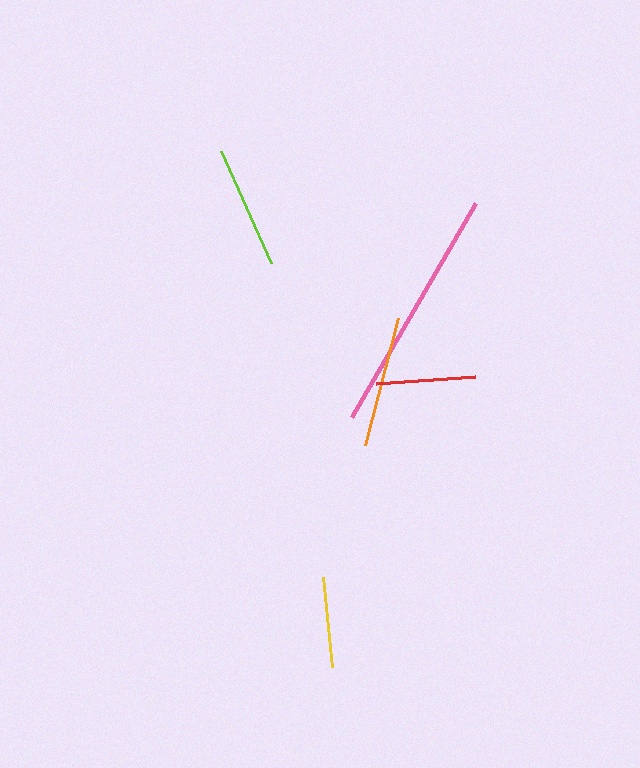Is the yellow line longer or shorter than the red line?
The red line is longer than the yellow line.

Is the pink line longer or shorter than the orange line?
The pink line is longer than the orange line.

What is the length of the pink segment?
The pink segment is approximately 247 pixels long.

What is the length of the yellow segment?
The yellow segment is approximately 91 pixels long.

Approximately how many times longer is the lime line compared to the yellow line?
The lime line is approximately 1.4 times the length of the yellow line.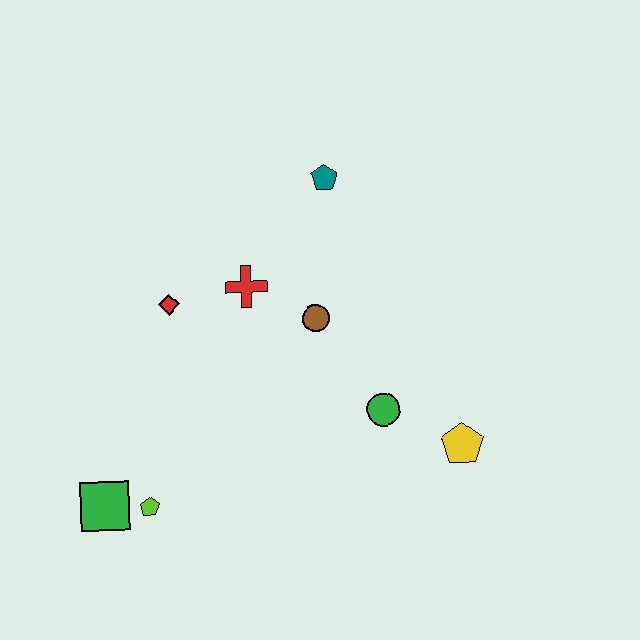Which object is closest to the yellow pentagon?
The green circle is closest to the yellow pentagon.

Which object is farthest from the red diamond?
The yellow pentagon is farthest from the red diamond.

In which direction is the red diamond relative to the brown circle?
The red diamond is to the left of the brown circle.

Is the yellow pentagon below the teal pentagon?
Yes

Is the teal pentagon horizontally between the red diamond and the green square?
No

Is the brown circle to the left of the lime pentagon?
No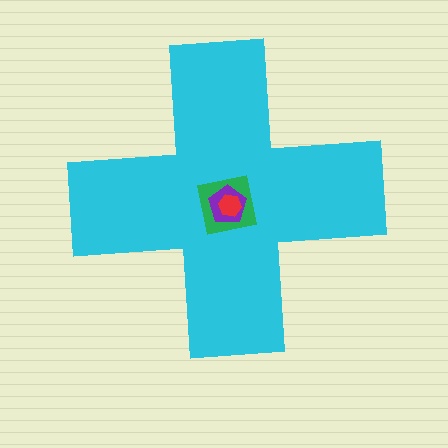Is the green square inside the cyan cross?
Yes.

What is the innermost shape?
The red hexagon.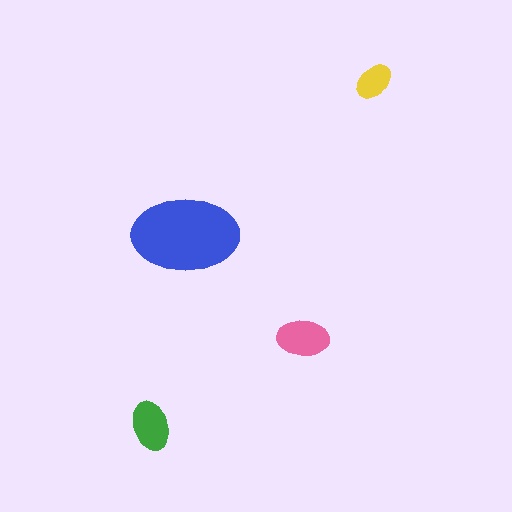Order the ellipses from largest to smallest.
the blue one, the pink one, the green one, the yellow one.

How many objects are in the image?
There are 4 objects in the image.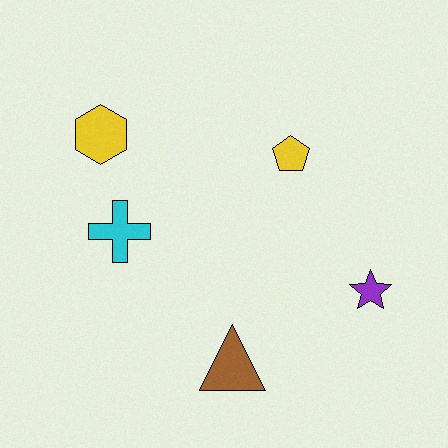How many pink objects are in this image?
There are no pink objects.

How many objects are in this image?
There are 5 objects.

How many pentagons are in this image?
There is 1 pentagon.